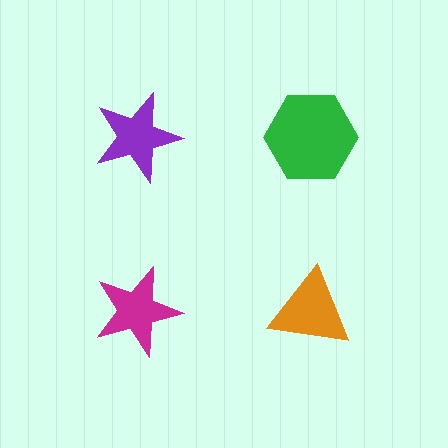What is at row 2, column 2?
An orange triangle.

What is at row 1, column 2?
A green hexagon.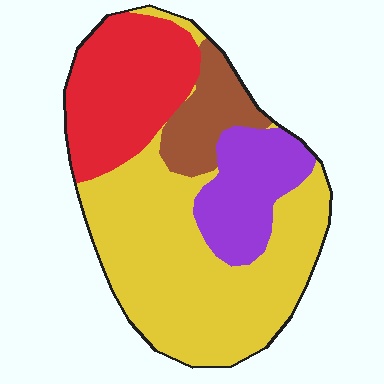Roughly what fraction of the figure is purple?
Purple covers roughly 15% of the figure.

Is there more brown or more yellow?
Yellow.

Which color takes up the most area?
Yellow, at roughly 50%.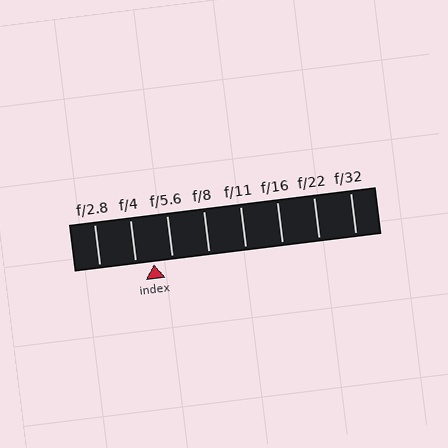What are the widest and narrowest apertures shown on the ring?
The widest aperture shown is f/2.8 and the narrowest is f/32.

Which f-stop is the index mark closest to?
The index mark is closest to f/4.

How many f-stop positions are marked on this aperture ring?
There are 8 f-stop positions marked.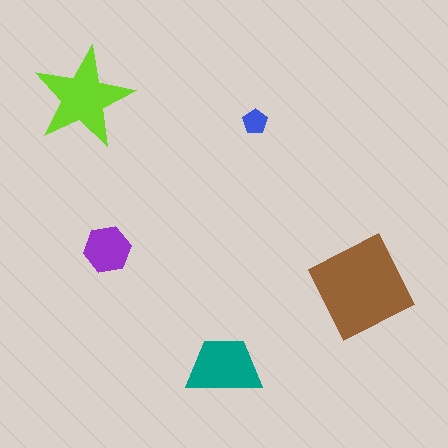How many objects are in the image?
There are 5 objects in the image.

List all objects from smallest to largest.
The blue pentagon, the purple hexagon, the teal trapezoid, the lime star, the brown square.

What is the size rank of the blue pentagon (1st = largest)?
5th.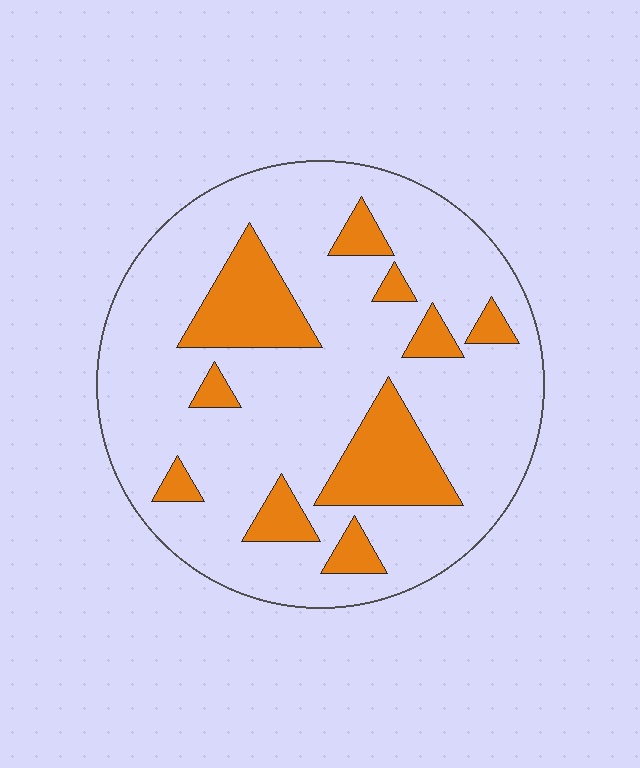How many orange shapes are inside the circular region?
10.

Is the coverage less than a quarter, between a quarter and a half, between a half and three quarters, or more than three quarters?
Less than a quarter.